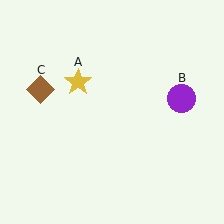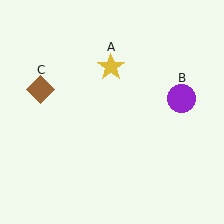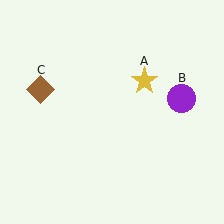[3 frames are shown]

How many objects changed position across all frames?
1 object changed position: yellow star (object A).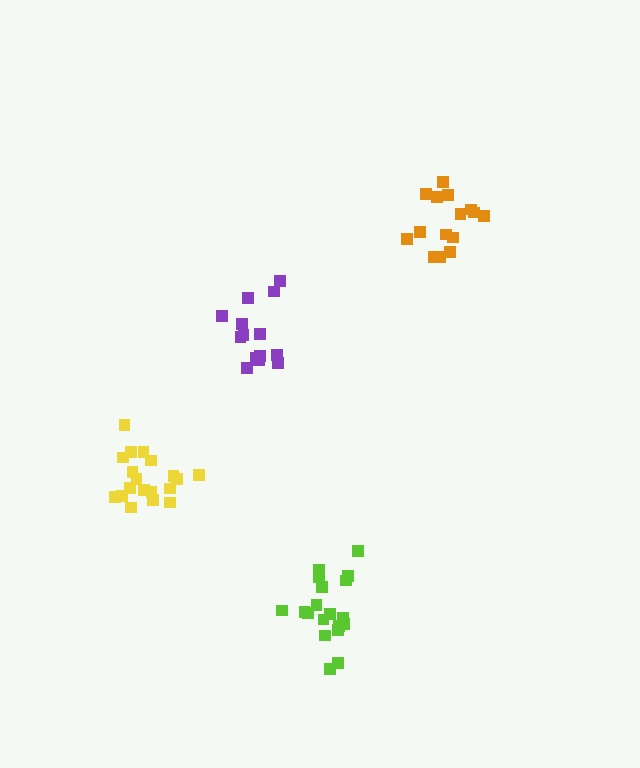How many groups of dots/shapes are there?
There are 4 groups.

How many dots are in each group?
Group 1: 15 dots, Group 2: 14 dots, Group 3: 19 dots, Group 4: 19 dots (67 total).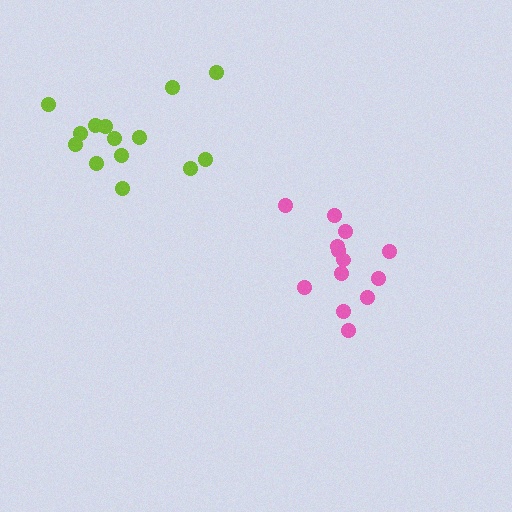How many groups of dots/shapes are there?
There are 2 groups.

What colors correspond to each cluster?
The clusters are colored: pink, lime.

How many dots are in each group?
Group 1: 13 dots, Group 2: 14 dots (27 total).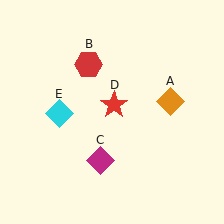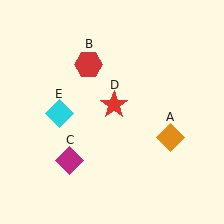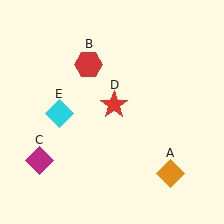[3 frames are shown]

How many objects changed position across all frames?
2 objects changed position: orange diamond (object A), magenta diamond (object C).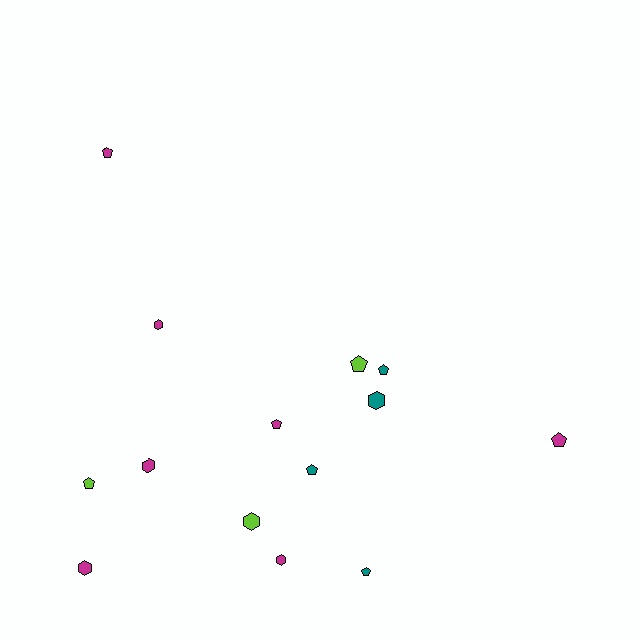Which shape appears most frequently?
Pentagon, with 8 objects.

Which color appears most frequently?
Magenta, with 7 objects.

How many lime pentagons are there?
There are 2 lime pentagons.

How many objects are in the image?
There are 14 objects.